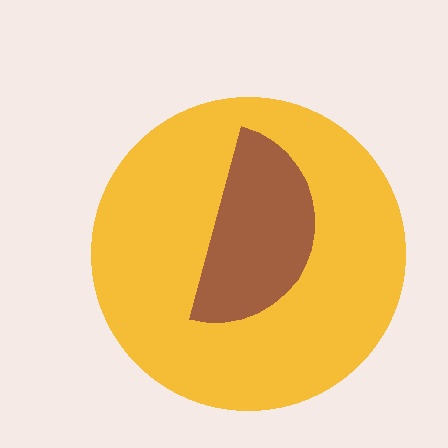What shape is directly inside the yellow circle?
The brown semicircle.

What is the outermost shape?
The yellow circle.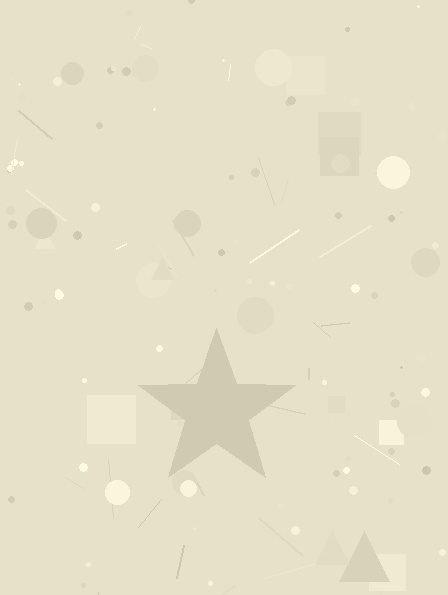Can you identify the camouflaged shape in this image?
The camouflaged shape is a star.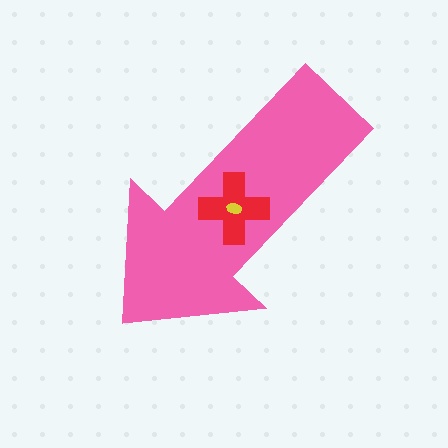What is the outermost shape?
The pink arrow.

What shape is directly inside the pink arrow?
The red cross.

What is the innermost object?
The yellow ellipse.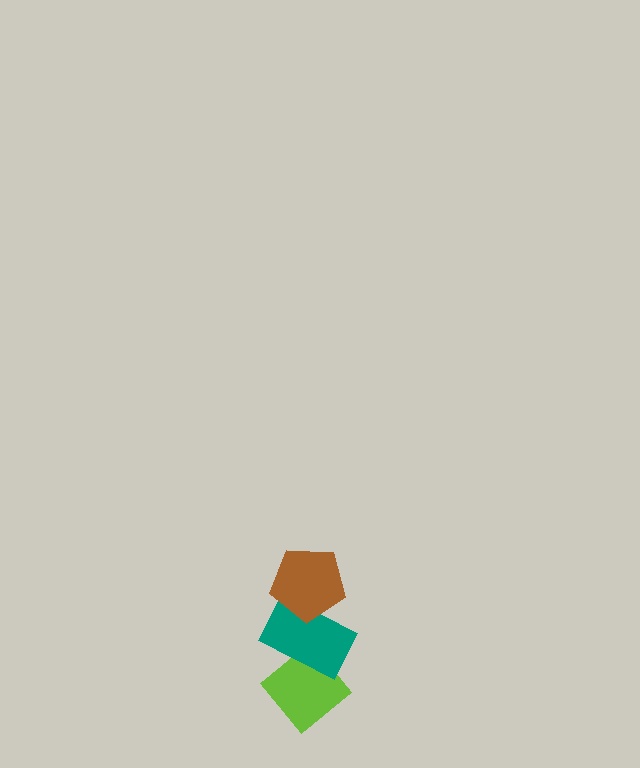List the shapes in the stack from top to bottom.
From top to bottom: the brown pentagon, the teal rectangle, the lime diamond.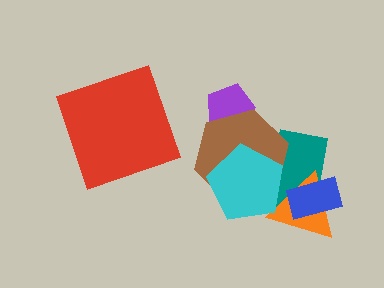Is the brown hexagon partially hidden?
Yes, it is partially covered by another shape.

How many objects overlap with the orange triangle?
3 objects overlap with the orange triangle.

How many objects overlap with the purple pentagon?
1 object overlaps with the purple pentagon.